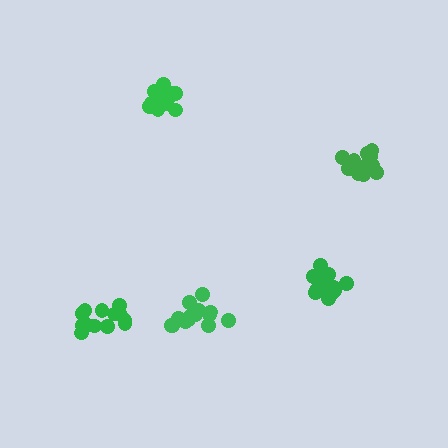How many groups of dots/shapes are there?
There are 5 groups.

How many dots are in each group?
Group 1: 13 dots, Group 2: 15 dots, Group 3: 13 dots, Group 4: 16 dots, Group 5: 16 dots (73 total).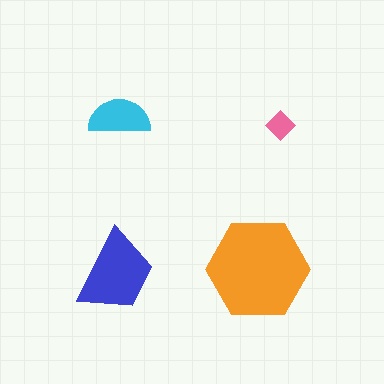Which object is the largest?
The orange hexagon.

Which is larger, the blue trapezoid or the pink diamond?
The blue trapezoid.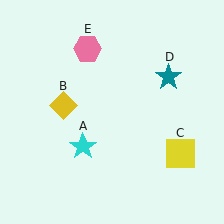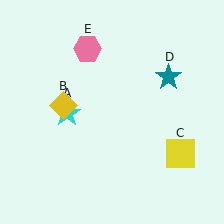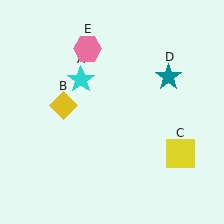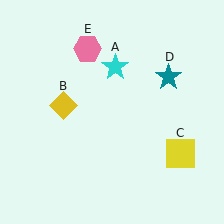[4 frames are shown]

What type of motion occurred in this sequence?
The cyan star (object A) rotated clockwise around the center of the scene.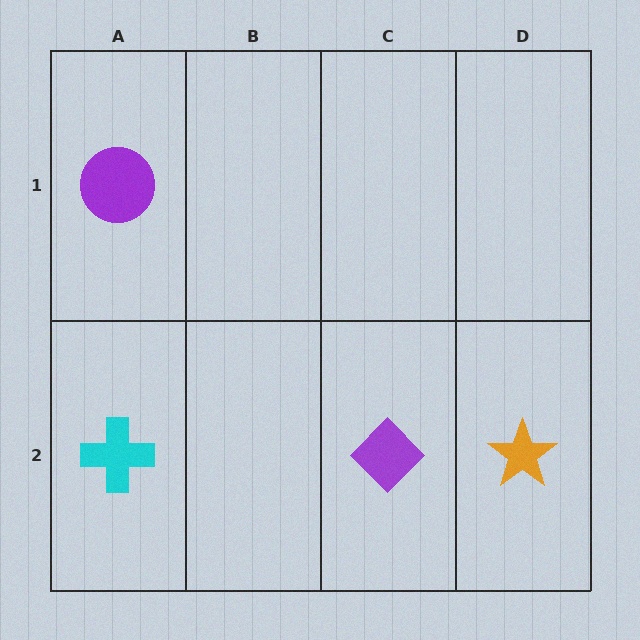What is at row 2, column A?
A cyan cross.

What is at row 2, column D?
An orange star.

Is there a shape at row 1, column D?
No, that cell is empty.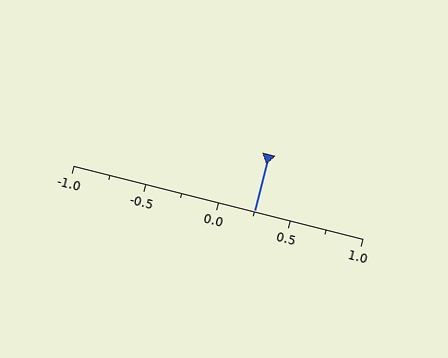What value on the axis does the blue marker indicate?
The marker indicates approximately 0.25.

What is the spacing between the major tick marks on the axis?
The major ticks are spaced 0.5 apart.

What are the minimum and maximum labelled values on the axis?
The axis runs from -1.0 to 1.0.